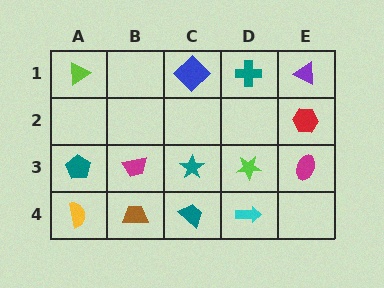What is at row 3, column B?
A magenta trapezoid.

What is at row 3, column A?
A teal pentagon.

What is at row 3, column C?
A teal star.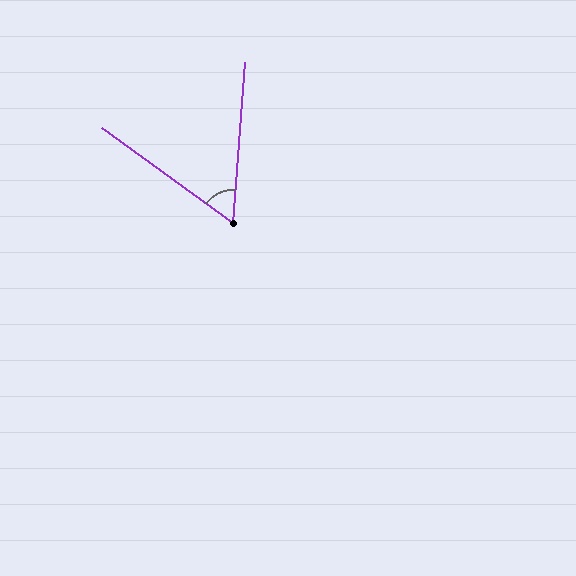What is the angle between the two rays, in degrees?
Approximately 58 degrees.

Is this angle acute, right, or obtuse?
It is acute.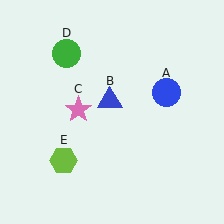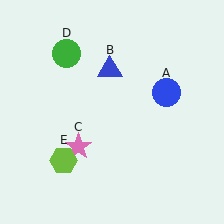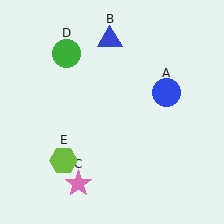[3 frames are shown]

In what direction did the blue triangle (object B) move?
The blue triangle (object B) moved up.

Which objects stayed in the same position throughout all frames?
Blue circle (object A) and green circle (object D) and lime hexagon (object E) remained stationary.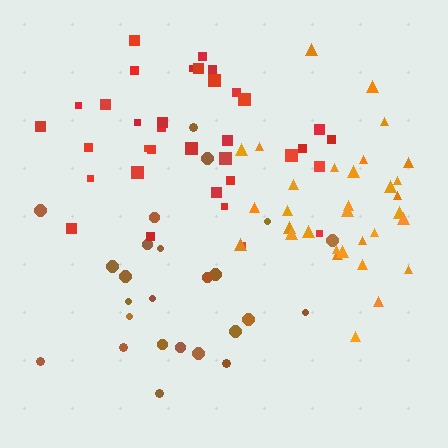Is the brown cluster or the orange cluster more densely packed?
Orange.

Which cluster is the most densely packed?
Red.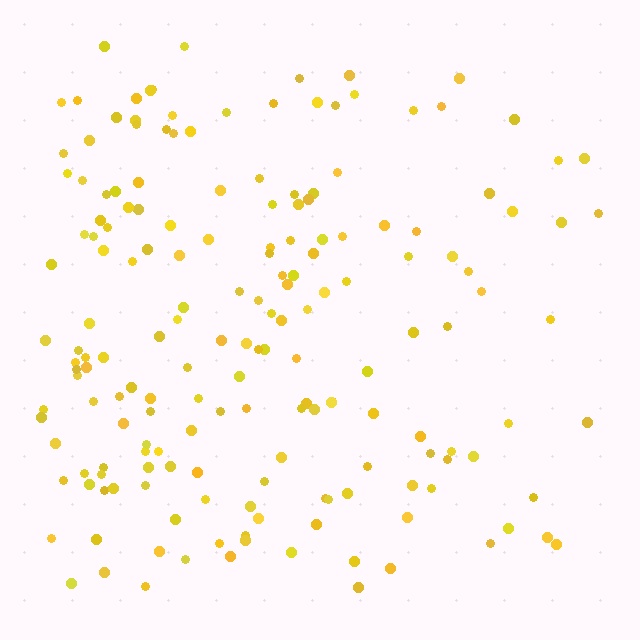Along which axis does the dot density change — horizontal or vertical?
Horizontal.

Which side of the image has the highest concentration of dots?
The left.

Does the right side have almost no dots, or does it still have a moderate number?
Still a moderate number, just noticeably fewer than the left.